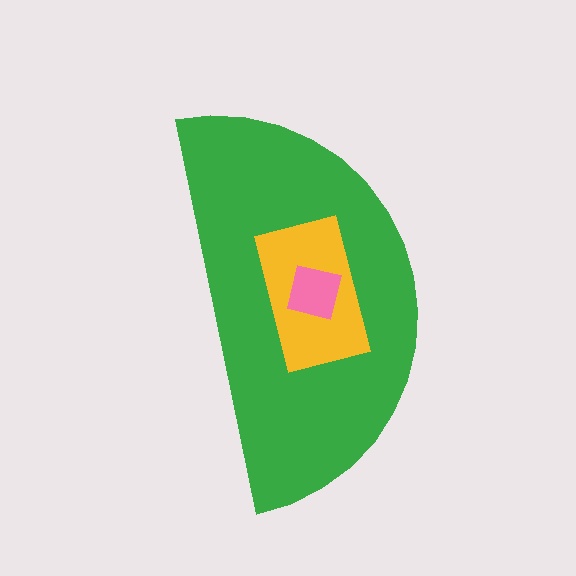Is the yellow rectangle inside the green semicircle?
Yes.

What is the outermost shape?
The green semicircle.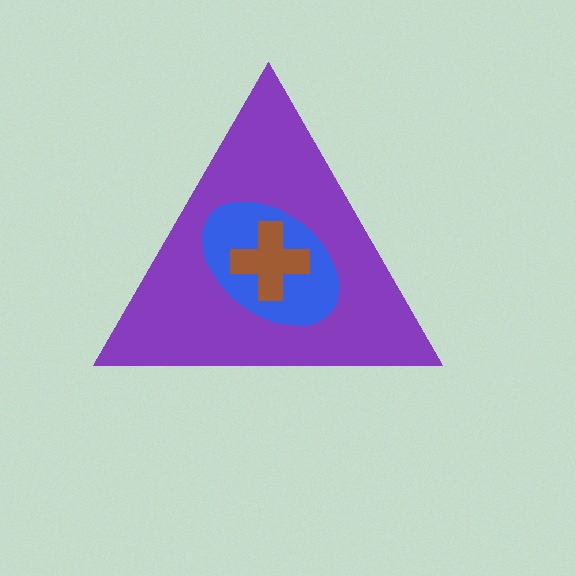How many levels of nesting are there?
3.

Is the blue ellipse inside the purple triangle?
Yes.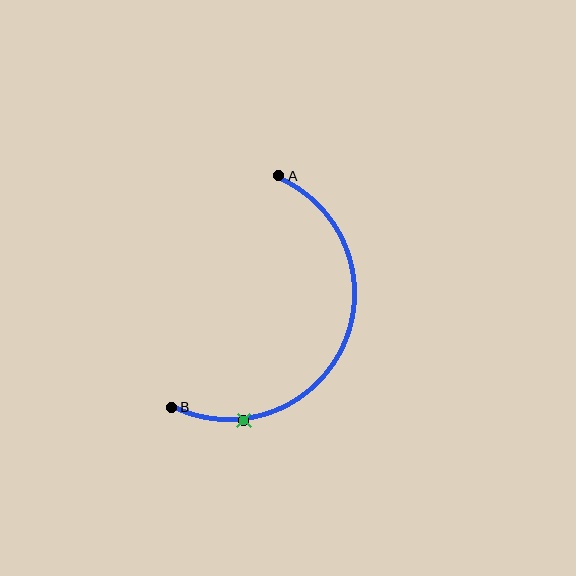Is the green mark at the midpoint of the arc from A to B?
No. The green mark lies on the arc but is closer to endpoint B. The arc midpoint would be at the point on the curve equidistant along the arc from both A and B.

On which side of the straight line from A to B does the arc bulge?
The arc bulges to the right of the straight line connecting A and B.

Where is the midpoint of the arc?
The arc midpoint is the point on the curve farthest from the straight line joining A and B. It sits to the right of that line.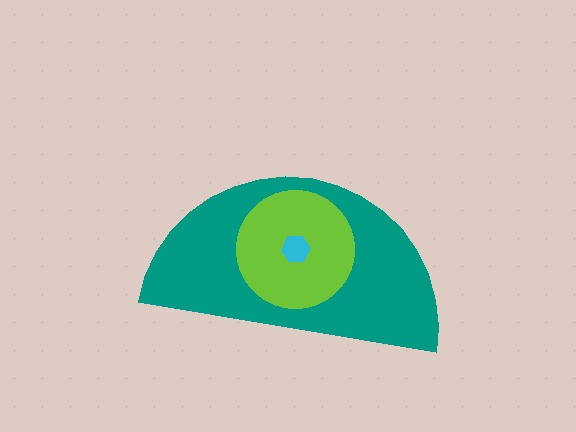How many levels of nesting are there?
3.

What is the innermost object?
The cyan hexagon.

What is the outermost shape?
The teal semicircle.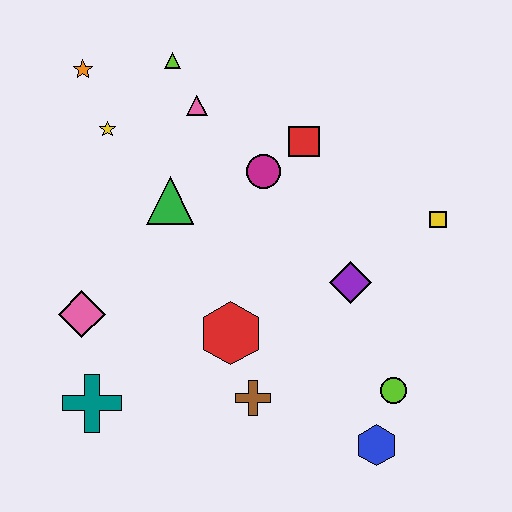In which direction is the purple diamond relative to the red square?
The purple diamond is below the red square.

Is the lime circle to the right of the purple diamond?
Yes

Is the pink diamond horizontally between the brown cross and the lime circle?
No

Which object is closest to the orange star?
The yellow star is closest to the orange star.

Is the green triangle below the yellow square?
No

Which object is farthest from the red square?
The teal cross is farthest from the red square.